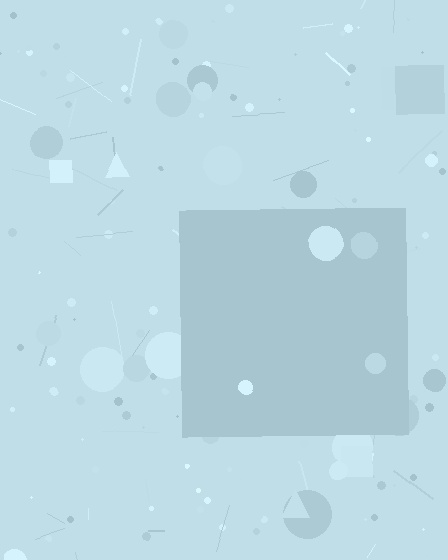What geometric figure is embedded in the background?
A square is embedded in the background.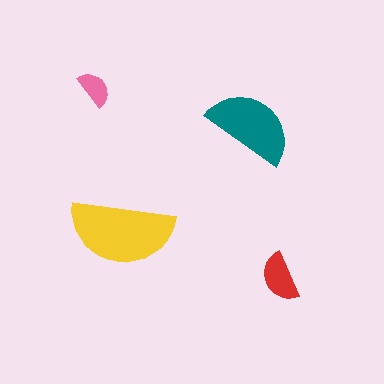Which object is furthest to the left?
The pink semicircle is leftmost.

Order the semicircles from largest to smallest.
the yellow one, the teal one, the red one, the pink one.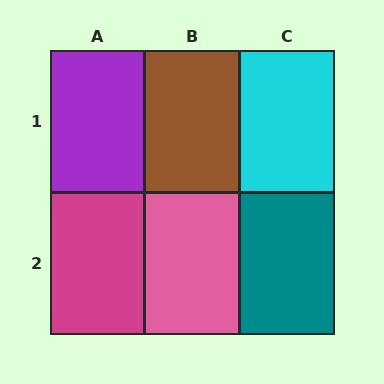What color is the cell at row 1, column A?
Purple.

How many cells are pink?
1 cell is pink.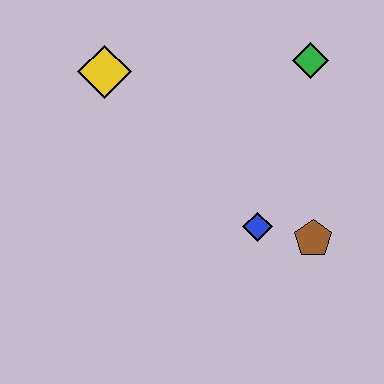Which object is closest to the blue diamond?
The brown pentagon is closest to the blue diamond.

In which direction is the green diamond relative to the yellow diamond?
The green diamond is to the right of the yellow diamond.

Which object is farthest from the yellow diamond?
The brown pentagon is farthest from the yellow diamond.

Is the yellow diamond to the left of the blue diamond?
Yes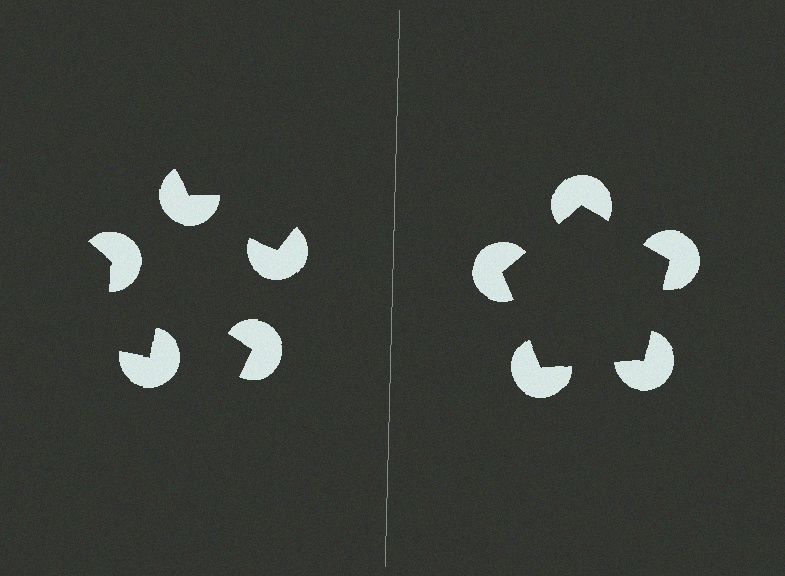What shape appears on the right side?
An illusory pentagon.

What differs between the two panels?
The pac-man discs are positioned identically on both sides; only the wedge orientations differ. On the right they align to a pentagon; on the left they are misaligned.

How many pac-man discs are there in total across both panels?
10 — 5 on each side.